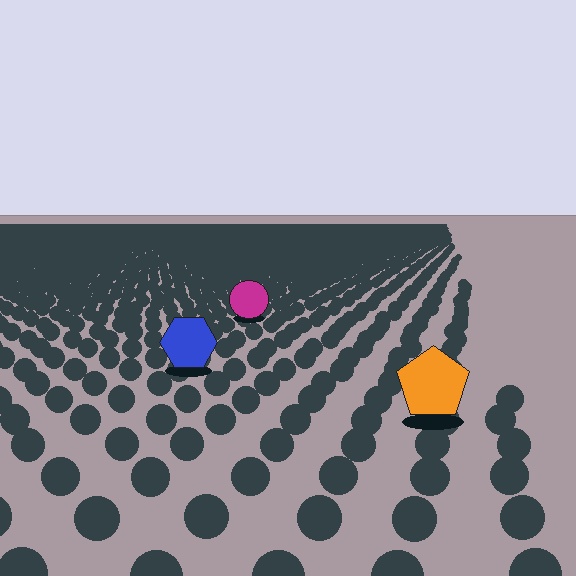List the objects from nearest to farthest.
From nearest to farthest: the orange pentagon, the blue hexagon, the magenta circle.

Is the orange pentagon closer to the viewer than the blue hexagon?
Yes. The orange pentagon is closer — you can tell from the texture gradient: the ground texture is coarser near it.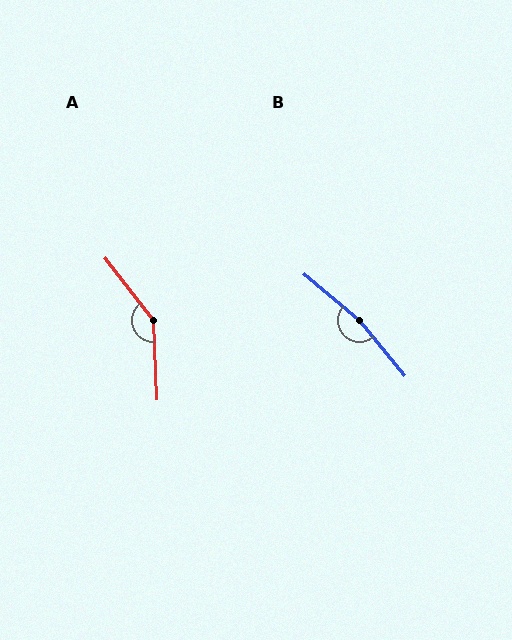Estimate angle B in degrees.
Approximately 169 degrees.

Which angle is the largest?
B, at approximately 169 degrees.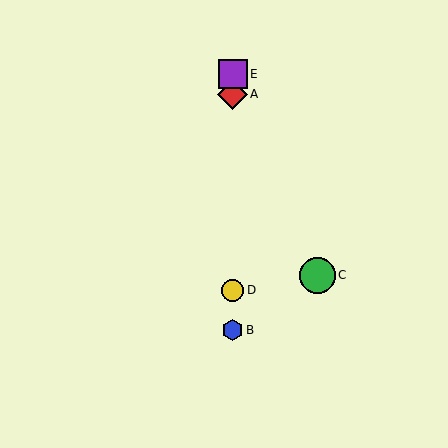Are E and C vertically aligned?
No, E is at x≈233 and C is at x≈317.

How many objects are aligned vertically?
4 objects (A, B, D, E) are aligned vertically.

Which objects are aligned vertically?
Objects A, B, D, E are aligned vertically.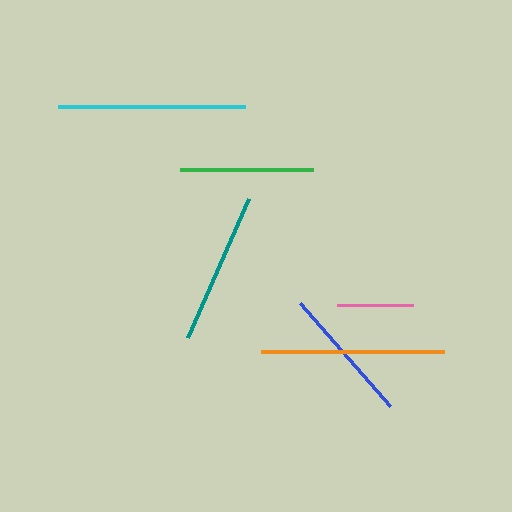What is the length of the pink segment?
The pink segment is approximately 75 pixels long.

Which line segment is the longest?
The cyan line is the longest at approximately 187 pixels.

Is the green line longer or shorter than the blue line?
The blue line is longer than the green line.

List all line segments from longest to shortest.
From longest to shortest: cyan, orange, teal, blue, green, pink.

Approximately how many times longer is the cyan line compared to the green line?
The cyan line is approximately 1.4 times the length of the green line.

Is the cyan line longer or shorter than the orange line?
The cyan line is longer than the orange line.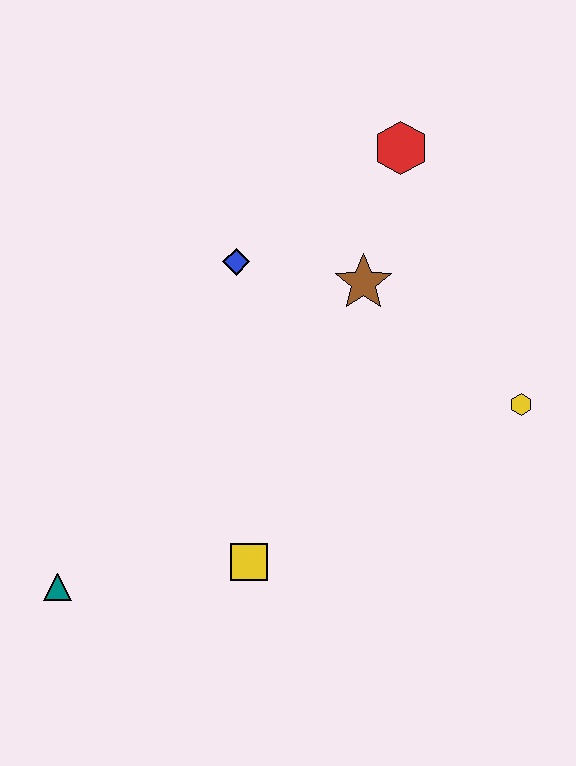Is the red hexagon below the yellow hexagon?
No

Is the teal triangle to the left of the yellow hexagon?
Yes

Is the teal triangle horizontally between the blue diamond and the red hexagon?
No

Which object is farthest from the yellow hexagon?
The teal triangle is farthest from the yellow hexagon.